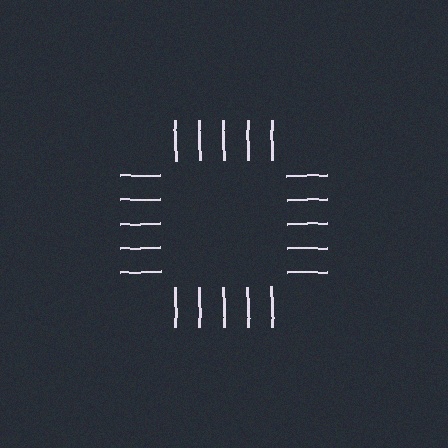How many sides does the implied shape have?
4 sides — the line-ends trace a square.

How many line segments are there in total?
20 — 5 along each of the 4 edges.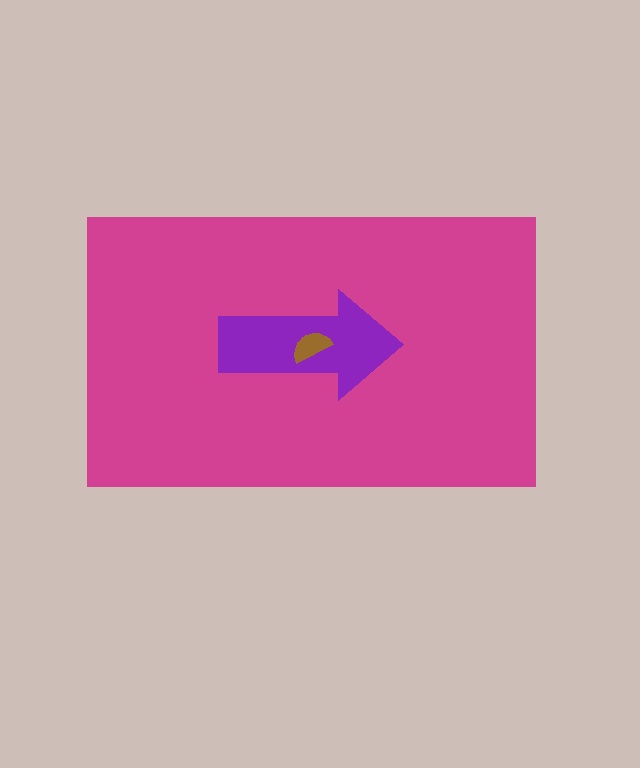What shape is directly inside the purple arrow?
The brown semicircle.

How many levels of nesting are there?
3.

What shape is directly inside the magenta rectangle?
The purple arrow.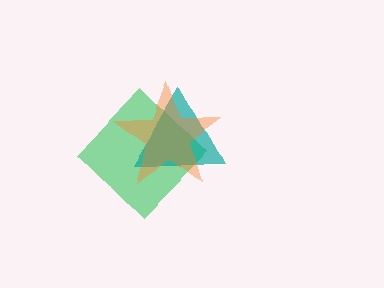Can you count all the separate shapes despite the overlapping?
Yes, there are 3 separate shapes.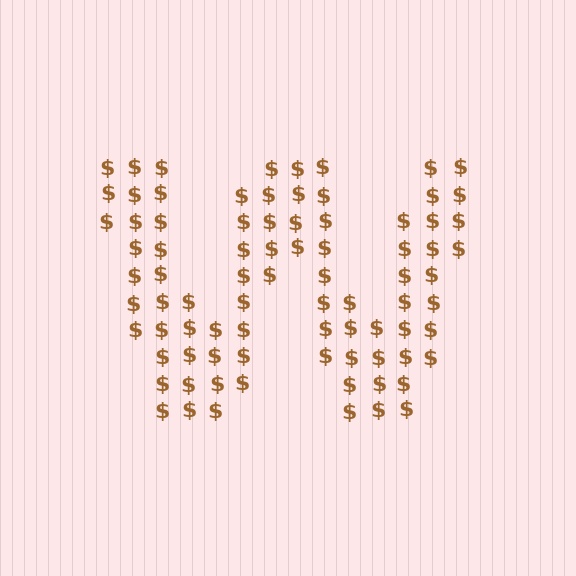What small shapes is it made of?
It is made of small dollar signs.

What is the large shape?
The large shape is the letter W.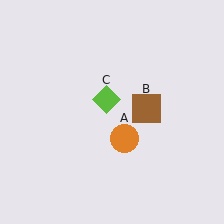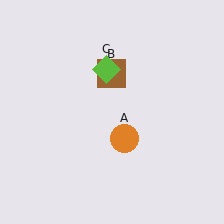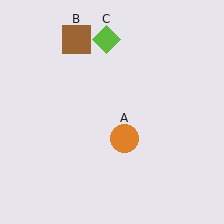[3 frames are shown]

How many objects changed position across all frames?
2 objects changed position: brown square (object B), lime diamond (object C).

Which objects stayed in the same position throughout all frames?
Orange circle (object A) remained stationary.